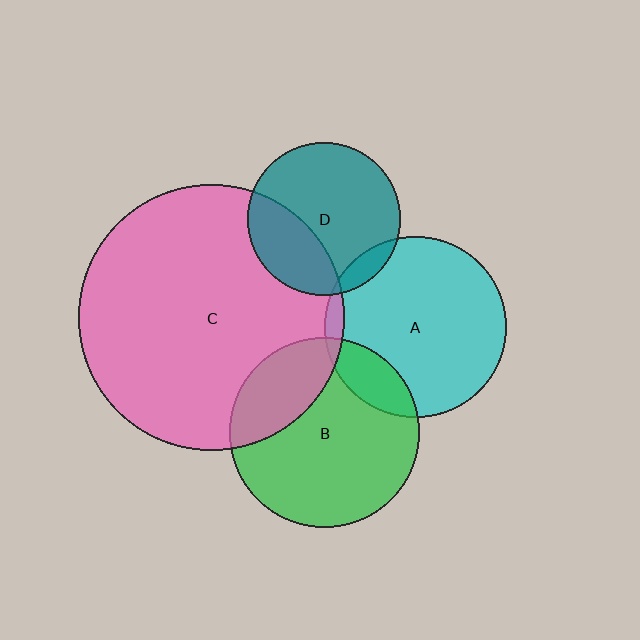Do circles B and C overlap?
Yes.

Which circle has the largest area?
Circle C (pink).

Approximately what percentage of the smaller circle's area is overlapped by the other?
Approximately 25%.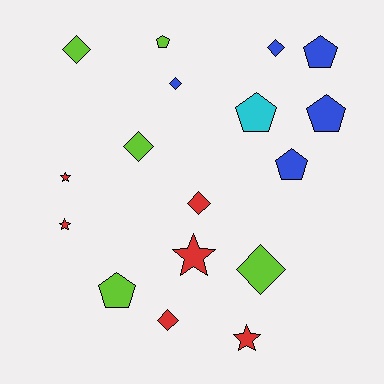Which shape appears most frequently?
Diamond, with 7 objects.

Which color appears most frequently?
Red, with 6 objects.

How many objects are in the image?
There are 17 objects.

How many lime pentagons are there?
There are 2 lime pentagons.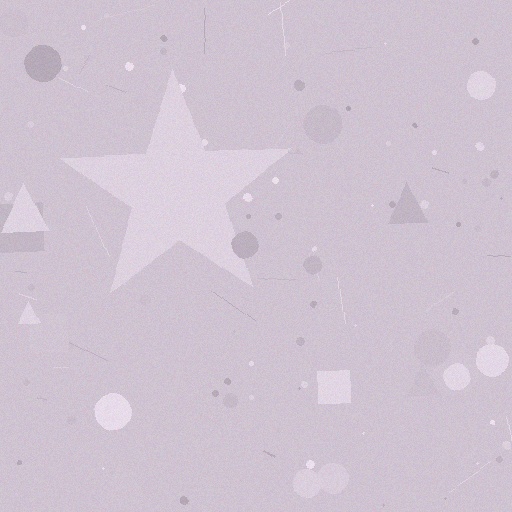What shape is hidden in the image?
A star is hidden in the image.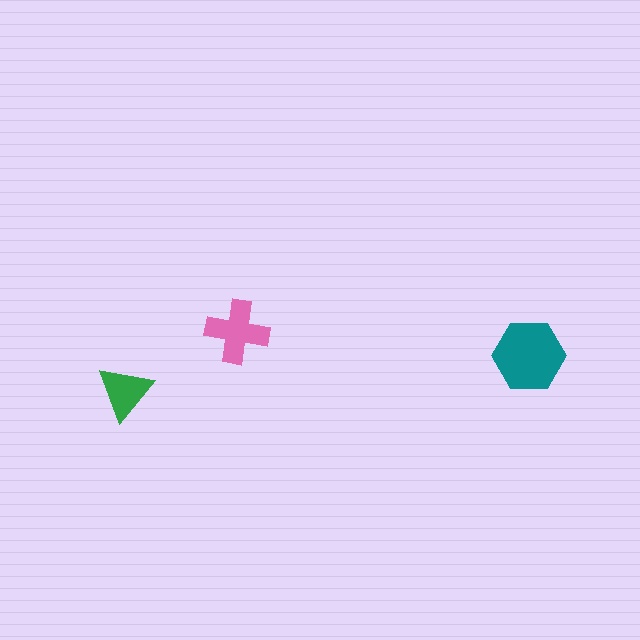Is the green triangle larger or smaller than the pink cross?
Smaller.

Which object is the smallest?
The green triangle.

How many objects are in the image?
There are 3 objects in the image.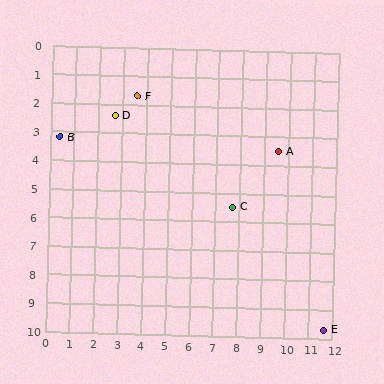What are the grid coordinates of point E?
Point E is at approximately (11.7, 9.7).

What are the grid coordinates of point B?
Point B is at approximately (0.4, 3.2).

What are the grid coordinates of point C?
Point C is at approximately (7.7, 5.5).